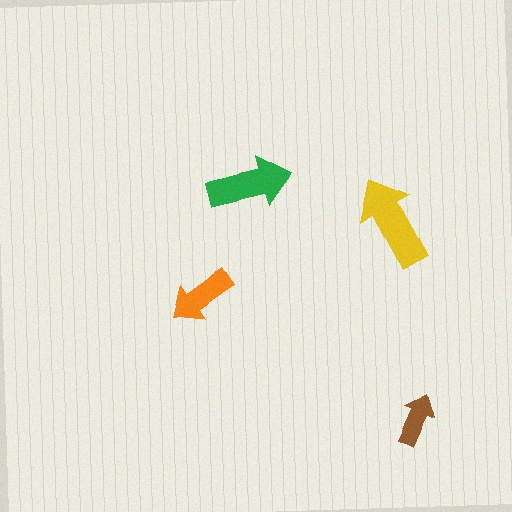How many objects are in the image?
There are 4 objects in the image.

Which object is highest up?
The green arrow is topmost.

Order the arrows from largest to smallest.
the yellow one, the green one, the orange one, the brown one.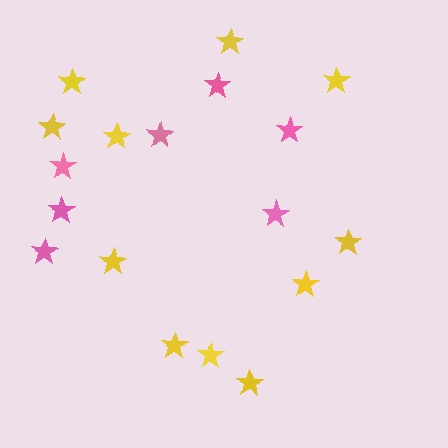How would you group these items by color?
There are 2 groups: one group of yellow stars (11) and one group of pink stars (7).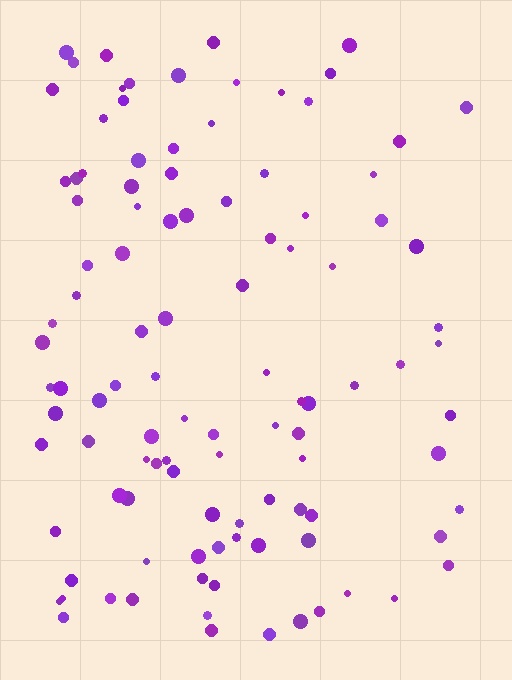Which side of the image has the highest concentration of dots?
The left.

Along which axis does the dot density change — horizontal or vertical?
Horizontal.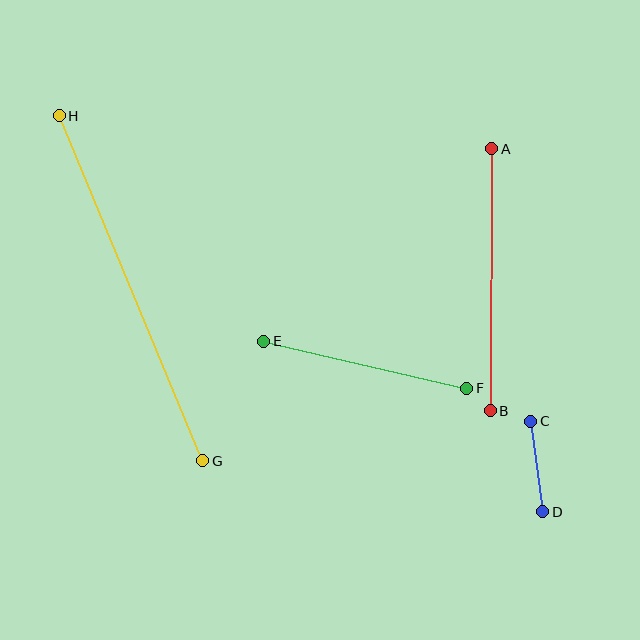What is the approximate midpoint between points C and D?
The midpoint is at approximately (537, 466) pixels.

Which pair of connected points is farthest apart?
Points G and H are farthest apart.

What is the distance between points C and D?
The distance is approximately 92 pixels.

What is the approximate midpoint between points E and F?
The midpoint is at approximately (365, 365) pixels.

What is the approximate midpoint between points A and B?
The midpoint is at approximately (491, 280) pixels.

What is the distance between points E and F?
The distance is approximately 209 pixels.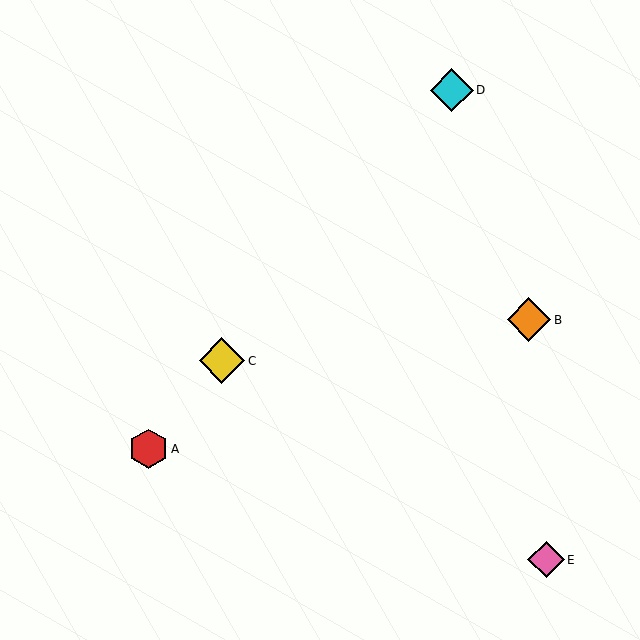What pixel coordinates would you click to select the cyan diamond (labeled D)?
Click at (452, 90) to select the cyan diamond D.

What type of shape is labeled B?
Shape B is an orange diamond.